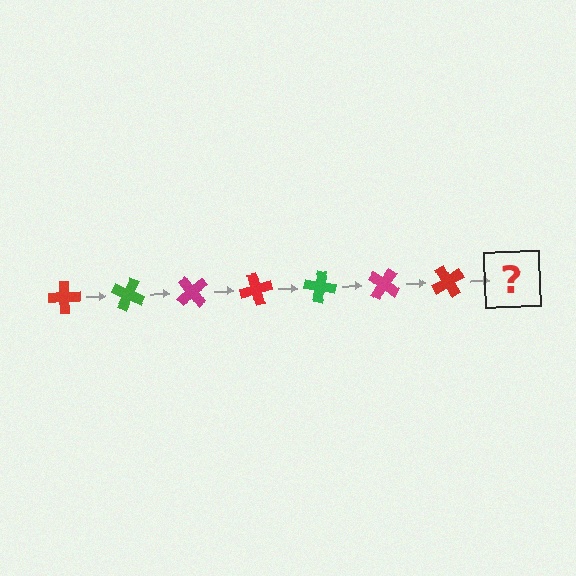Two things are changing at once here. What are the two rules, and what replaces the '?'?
The two rules are that it rotates 25 degrees each step and the color cycles through red, green, and magenta. The '?' should be a green cross, rotated 175 degrees from the start.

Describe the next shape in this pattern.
It should be a green cross, rotated 175 degrees from the start.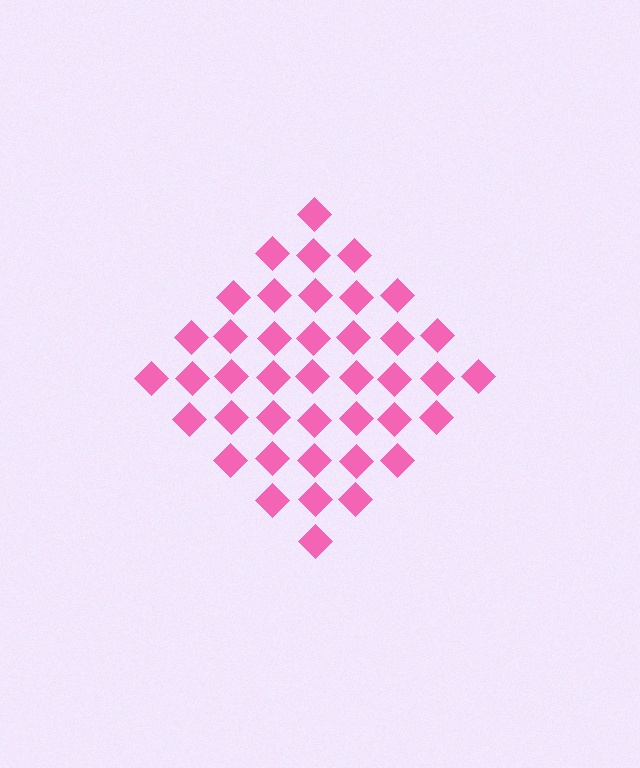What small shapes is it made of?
It is made of small diamonds.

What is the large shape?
The large shape is a diamond.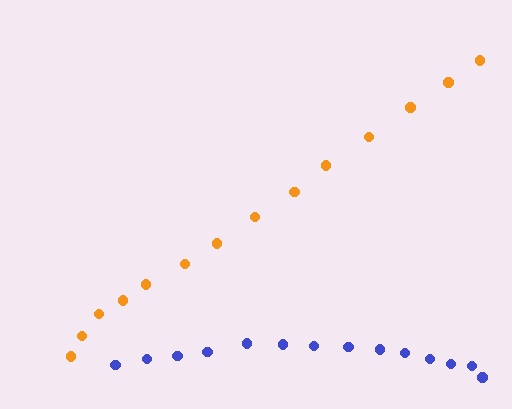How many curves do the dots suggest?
There are 2 distinct paths.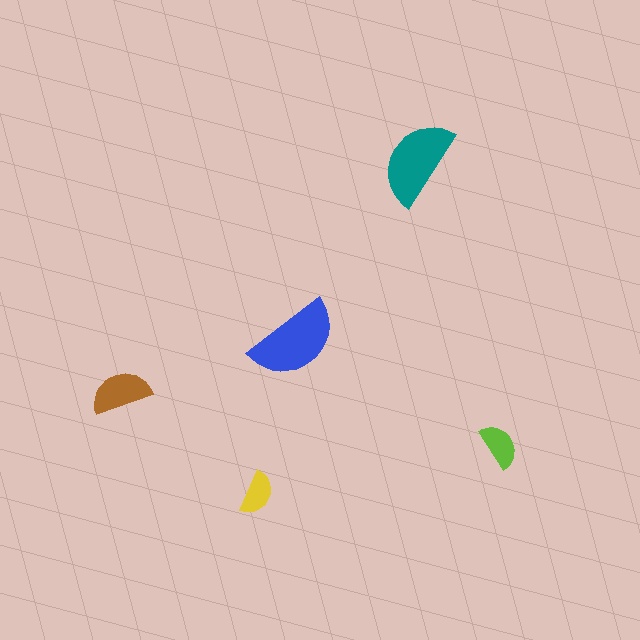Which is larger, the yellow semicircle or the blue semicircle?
The blue one.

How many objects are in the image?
There are 5 objects in the image.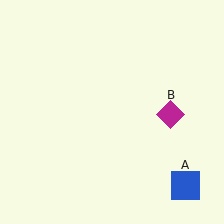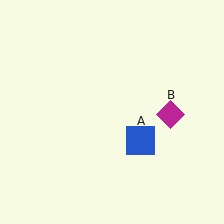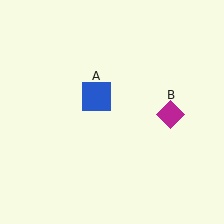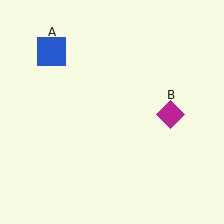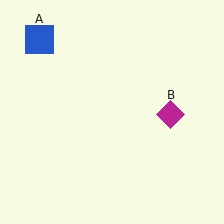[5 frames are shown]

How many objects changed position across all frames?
1 object changed position: blue square (object A).